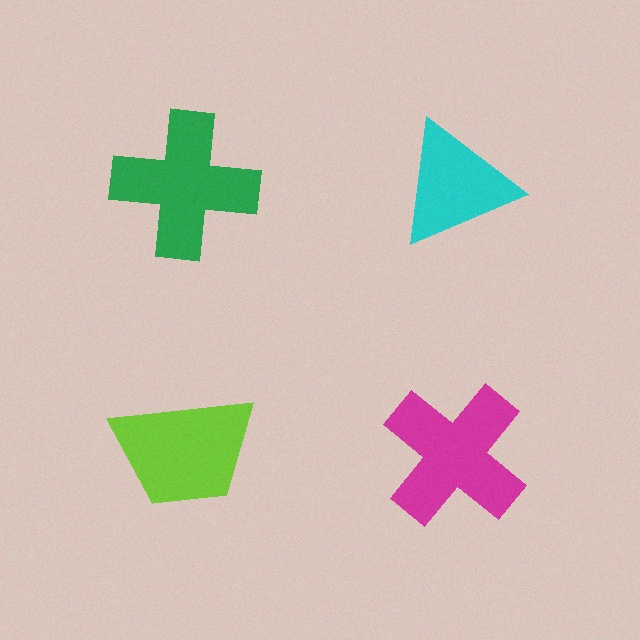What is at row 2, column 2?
A magenta cross.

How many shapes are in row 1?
2 shapes.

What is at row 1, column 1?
A green cross.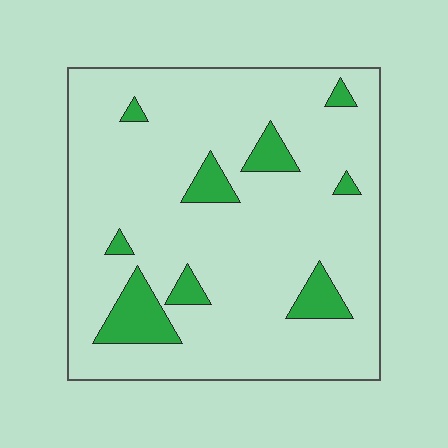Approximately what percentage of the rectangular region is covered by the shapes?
Approximately 10%.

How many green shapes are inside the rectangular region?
9.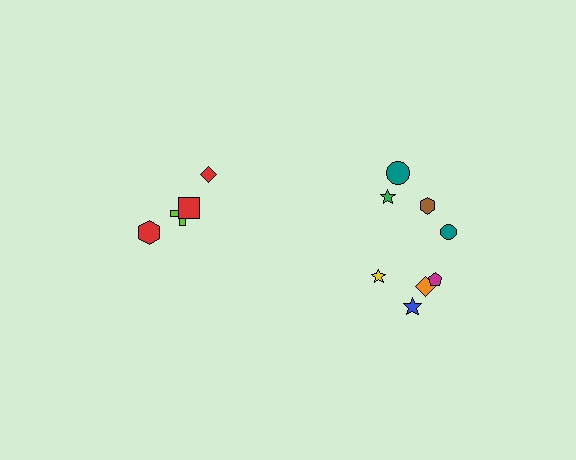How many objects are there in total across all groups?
There are 12 objects.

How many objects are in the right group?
There are 8 objects.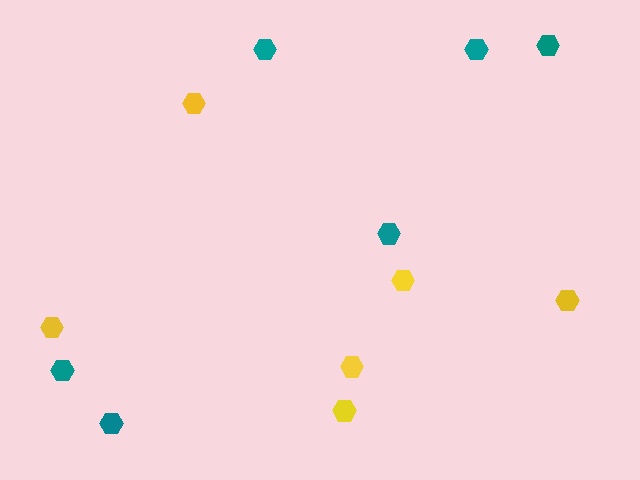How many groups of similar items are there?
There are 2 groups: one group of yellow hexagons (6) and one group of teal hexagons (6).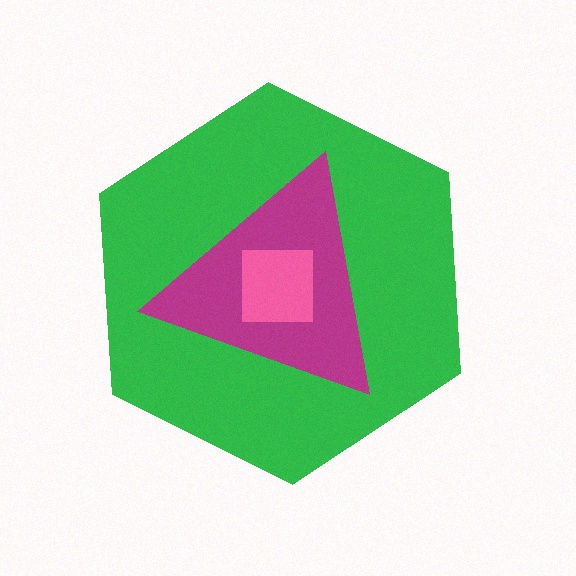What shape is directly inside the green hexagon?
The magenta triangle.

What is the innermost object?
The pink square.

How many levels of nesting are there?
3.